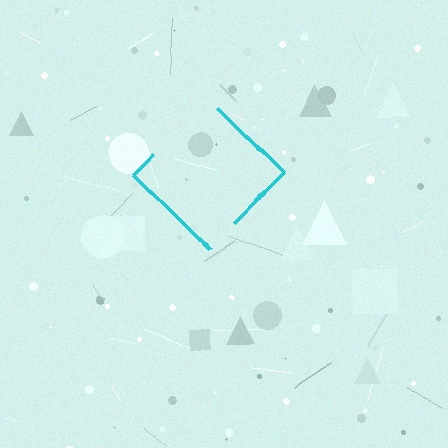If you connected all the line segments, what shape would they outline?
They would outline a diamond.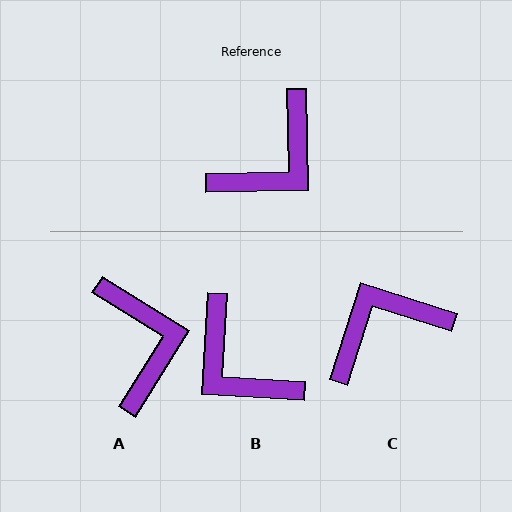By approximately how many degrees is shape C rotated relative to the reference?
Approximately 161 degrees counter-clockwise.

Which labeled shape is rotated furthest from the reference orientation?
C, about 161 degrees away.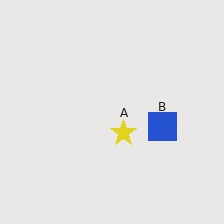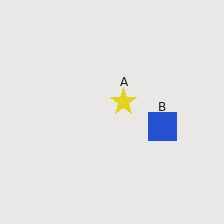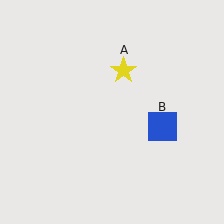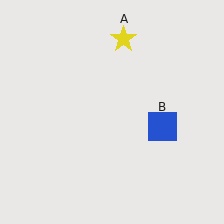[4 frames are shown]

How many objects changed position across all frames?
1 object changed position: yellow star (object A).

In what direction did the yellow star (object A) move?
The yellow star (object A) moved up.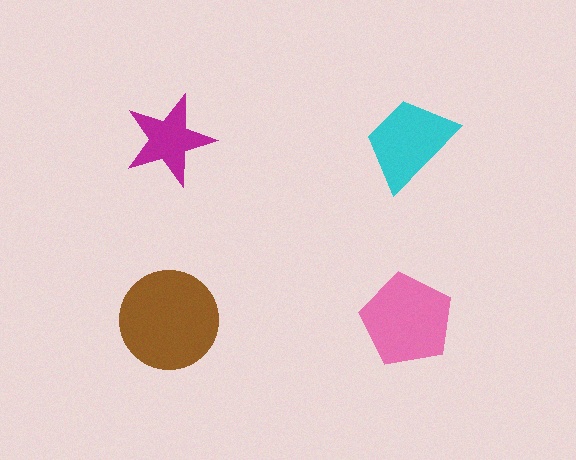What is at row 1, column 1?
A magenta star.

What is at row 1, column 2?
A cyan trapezoid.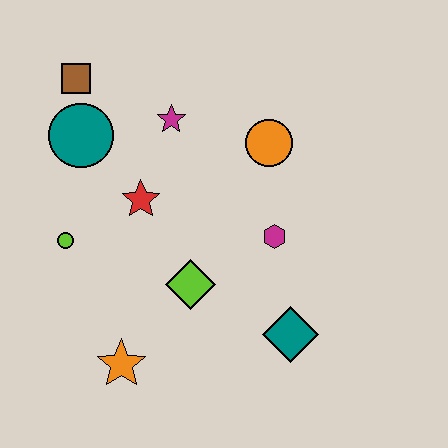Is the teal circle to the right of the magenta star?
No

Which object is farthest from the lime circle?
The teal diamond is farthest from the lime circle.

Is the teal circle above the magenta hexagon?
Yes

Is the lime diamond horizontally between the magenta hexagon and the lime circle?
Yes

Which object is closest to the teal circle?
The brown square is closest to the teal circle.